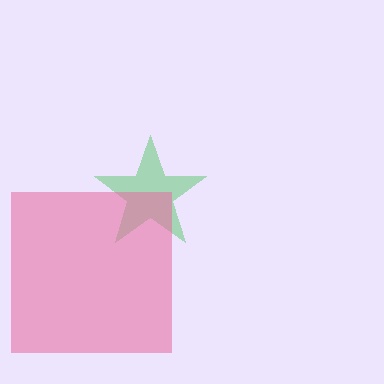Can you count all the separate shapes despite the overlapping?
Yes, there are 2 separate shapes.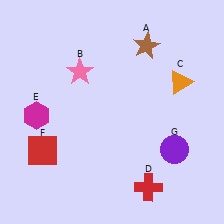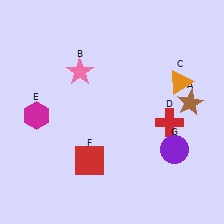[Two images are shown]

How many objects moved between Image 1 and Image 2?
3 objects moved between the two images.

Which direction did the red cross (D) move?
The red cross (D) moved up.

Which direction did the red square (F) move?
The red square (F) moved right.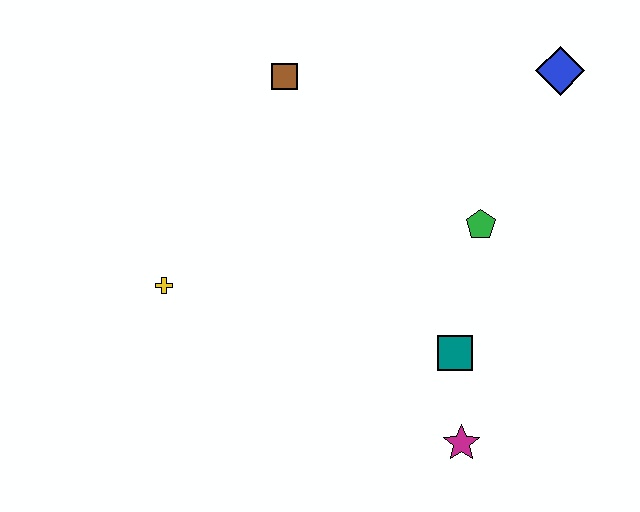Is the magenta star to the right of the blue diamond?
No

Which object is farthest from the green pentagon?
The yellow cross is farthest from the green pentagon.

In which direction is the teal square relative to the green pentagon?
The teal square is below the green pentagon.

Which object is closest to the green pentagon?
The teal square is closest to the green pentagon.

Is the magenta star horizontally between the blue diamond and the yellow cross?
Yes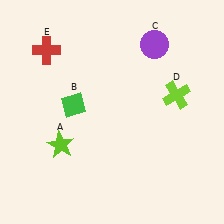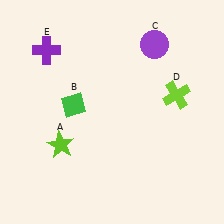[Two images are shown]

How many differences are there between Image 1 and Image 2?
There is 1 difference between the two images.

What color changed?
The cross (E) changed from red in Image 1 to purple in Image 2.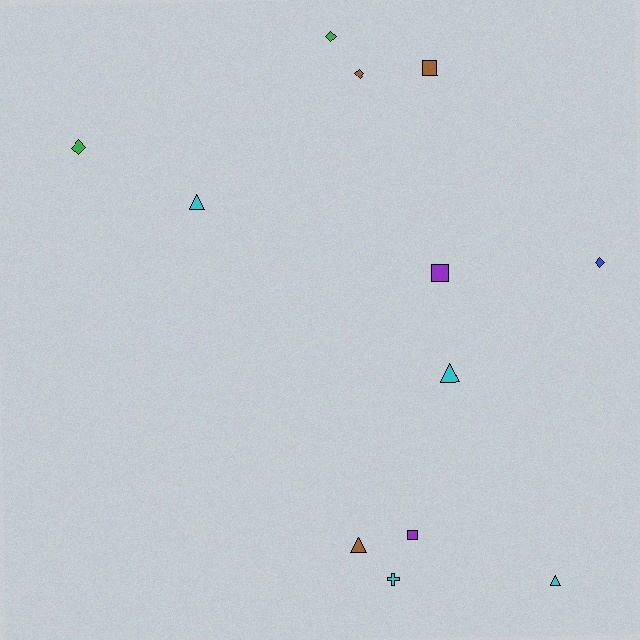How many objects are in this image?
There are 12 objects.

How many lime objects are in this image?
There are no lime objects.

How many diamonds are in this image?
There are 4 diamonds.